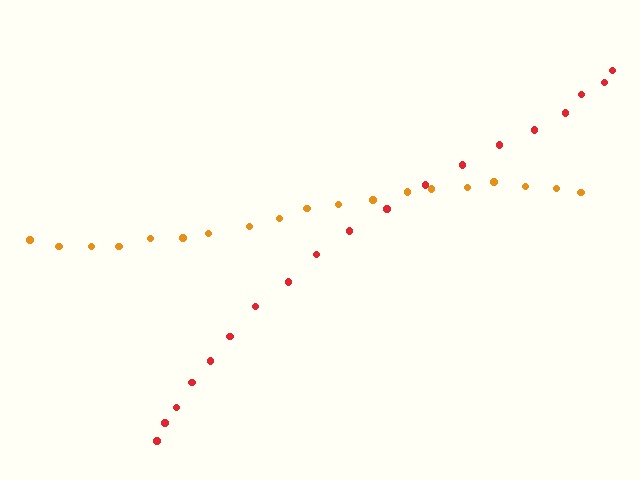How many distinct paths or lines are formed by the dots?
There are 2 distinct paths.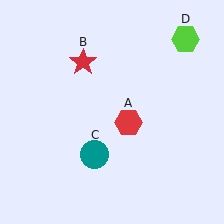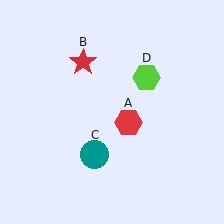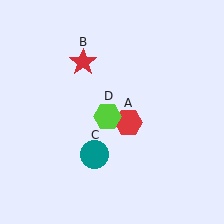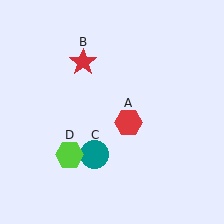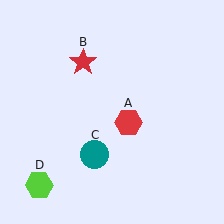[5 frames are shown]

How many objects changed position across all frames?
1 object changed position: lime hexagon (object D).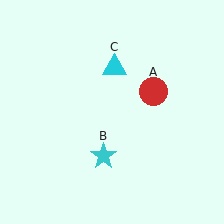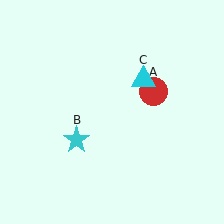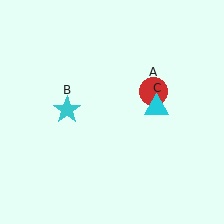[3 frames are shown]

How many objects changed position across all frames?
2 objects changed position: cyan star (object B), cyan triangle (object C).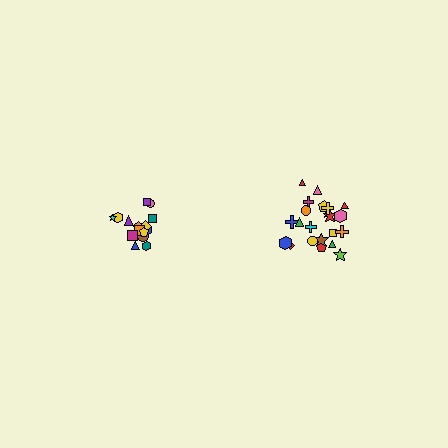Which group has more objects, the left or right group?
The right group.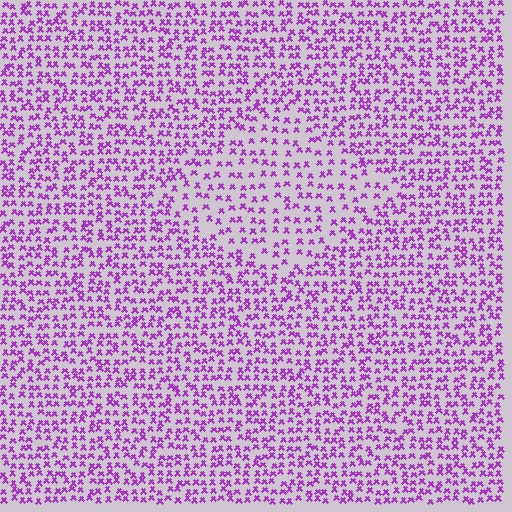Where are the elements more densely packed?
The elements are more densely packed outside the diamond boundary.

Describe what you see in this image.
The image contains small purple elements arranged at two different densities. A diamond-shaped region is visible where the elements are less densely packed than the surrounding area.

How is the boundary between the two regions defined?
The boundary is defined by a change in element density (approximately 1.7x ratio). All elements are the same color, size, and shape.